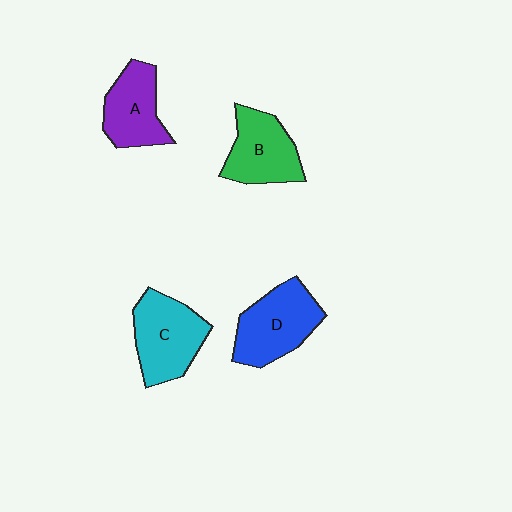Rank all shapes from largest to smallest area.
From largest to smallest: D (blue), C (cyan), B (green), A (purple).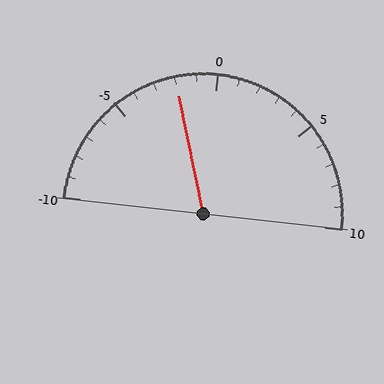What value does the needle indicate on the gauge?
The needle indicates approximately -2.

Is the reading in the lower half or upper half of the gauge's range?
The reading is in the lower half of the range (-10 to 10).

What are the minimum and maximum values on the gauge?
The gauge ranges from -10 to 10.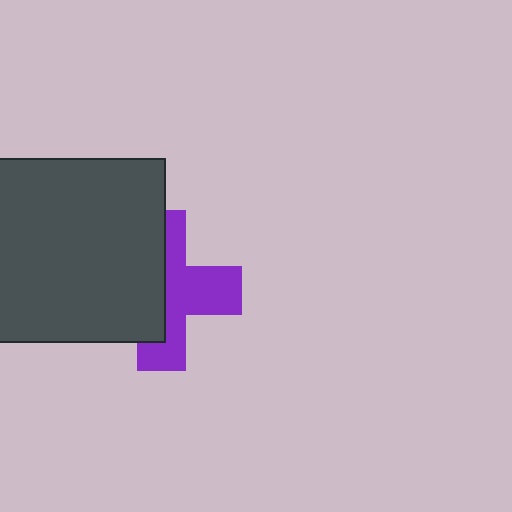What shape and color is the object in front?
The object in front is a dark gray rectangle.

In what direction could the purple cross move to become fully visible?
The purple cross could move right. That would shift it out from behind the dark gray rectangle entirely.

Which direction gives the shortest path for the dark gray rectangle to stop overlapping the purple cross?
Moving left gives the shortest separation.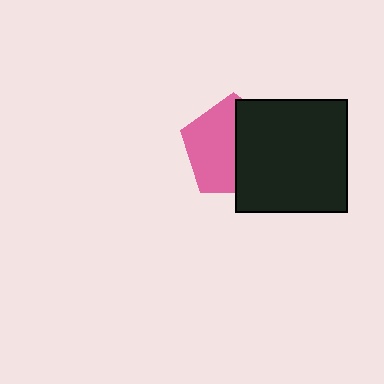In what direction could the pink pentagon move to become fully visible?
The pink pentagon could move left. That would shift it out from behind the black square entirely.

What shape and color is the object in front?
The object in front is a black square.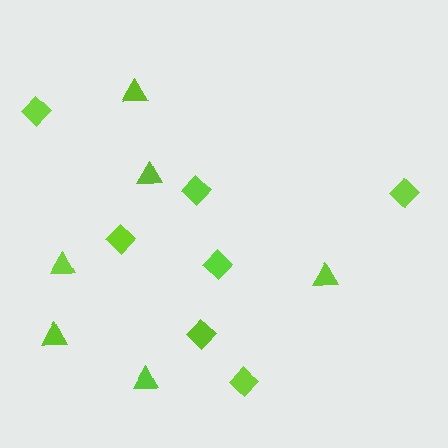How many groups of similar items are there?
There are 2 groups: one group of triangles (6) and one group of diamonds (7).